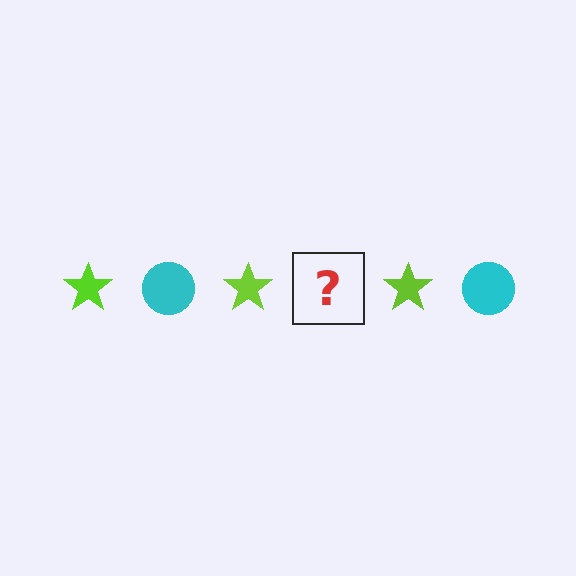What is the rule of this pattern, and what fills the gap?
The rule is that the pattern alternates between lime star and cyan circle. The gap should be filled with a cyan circle.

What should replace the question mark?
The question mark should be replaced with a cyan circle.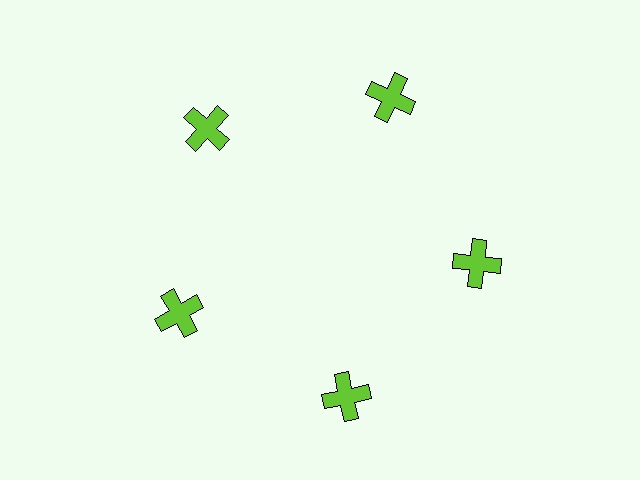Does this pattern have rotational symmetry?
Yes, this pattern has 5-fold rotational symmetry. It looks the same after rotating 72 degrees around the center.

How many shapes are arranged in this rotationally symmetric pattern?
There are 5 shapes, arranged in 5 groups of 1.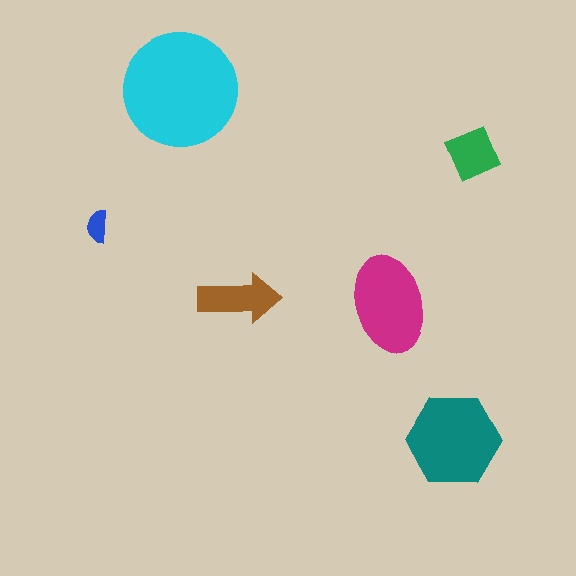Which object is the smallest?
The blue semicircle.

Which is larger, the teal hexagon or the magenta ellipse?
The teal hexagon.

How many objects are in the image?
There are 6 objects in the image.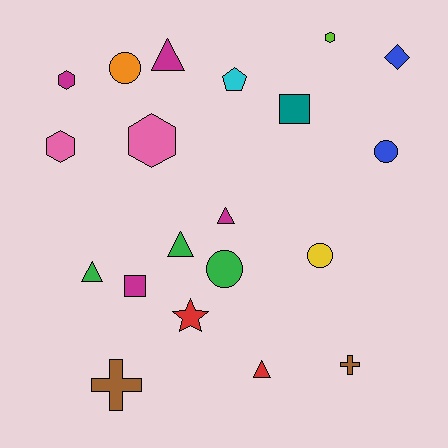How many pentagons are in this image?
There is 1 pentagon.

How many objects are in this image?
There are 20 objects.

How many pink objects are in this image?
There are 2 pink objects.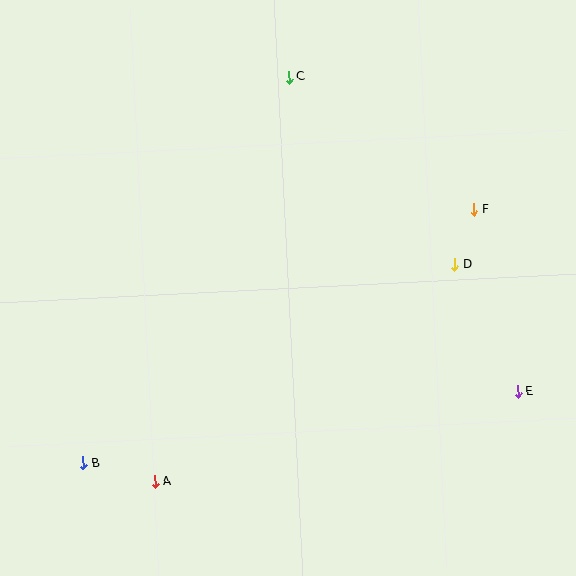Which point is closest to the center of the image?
Point D at (455, 264) is closest to the center.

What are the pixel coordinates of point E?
Point E is at (518, 392).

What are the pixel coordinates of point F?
Point F is at (474, 209).